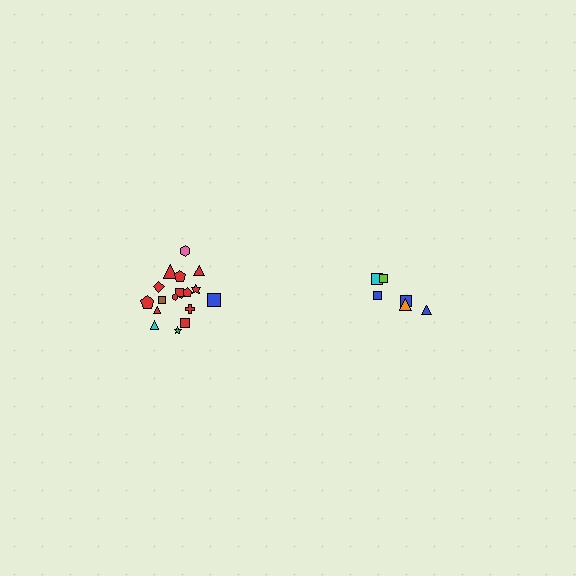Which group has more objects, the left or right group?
The left group.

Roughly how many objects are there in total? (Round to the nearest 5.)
Roughly 25 objects in total.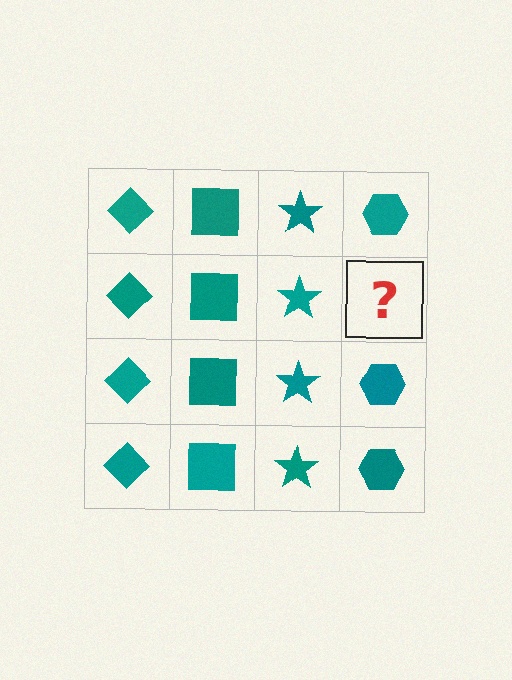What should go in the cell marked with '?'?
The missing cell should contain a teal hexagon.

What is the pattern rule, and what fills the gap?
The rule is that each column has a consistent shape. The gap should be filled with a teal hexagon.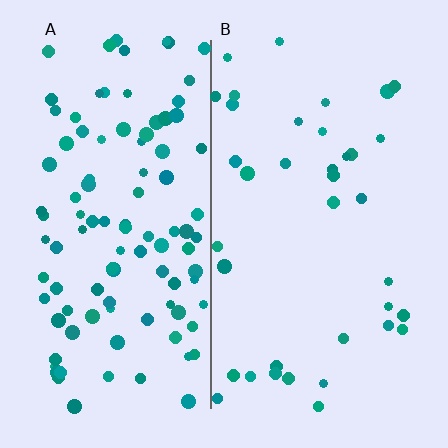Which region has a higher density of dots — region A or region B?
A (the left).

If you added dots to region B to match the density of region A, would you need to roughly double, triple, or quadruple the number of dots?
Approximately triple.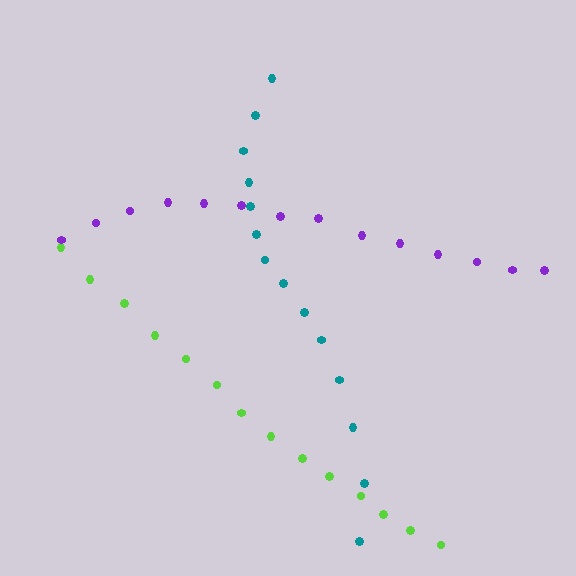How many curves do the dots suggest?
There are 3 distinct paths.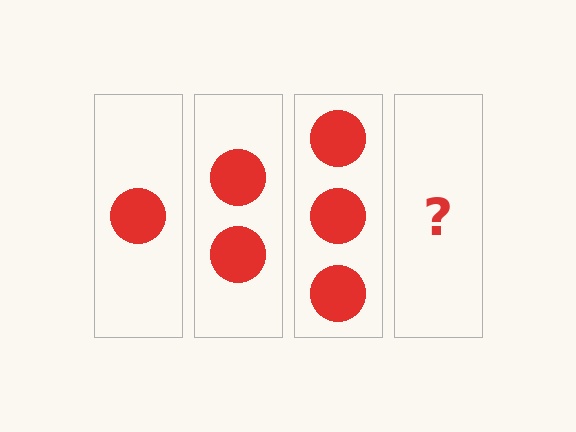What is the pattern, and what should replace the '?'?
The pattern is that each step adds one more circle. The '?' should be 4 circles.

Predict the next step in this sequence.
The next step is 4 circles.